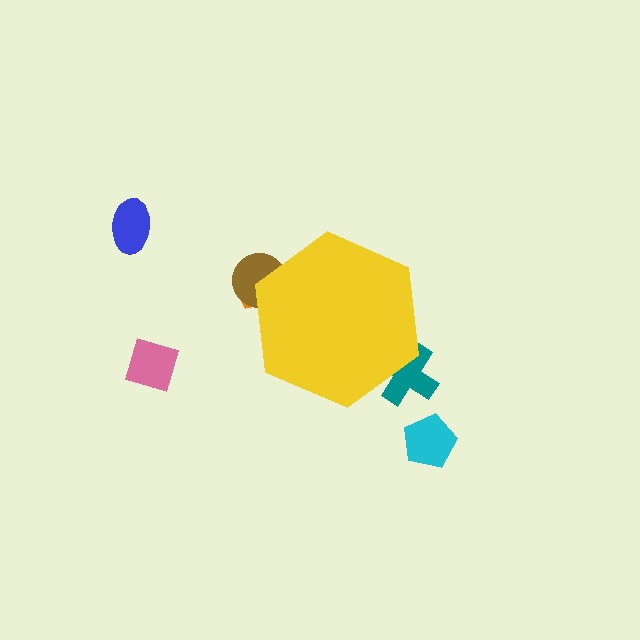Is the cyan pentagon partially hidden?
No, the cyan pentagon is fully visible.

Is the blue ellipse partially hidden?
No, the blue ellipse is fully visible.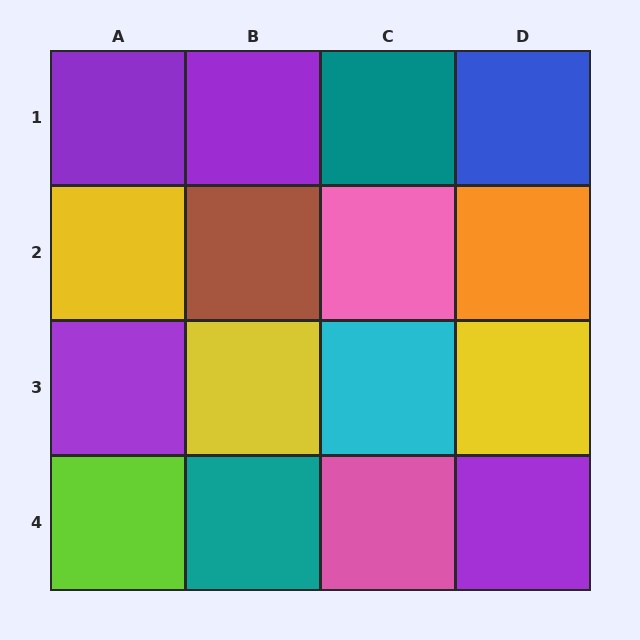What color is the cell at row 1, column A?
Purple.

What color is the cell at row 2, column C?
Pink.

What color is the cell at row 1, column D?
Blue.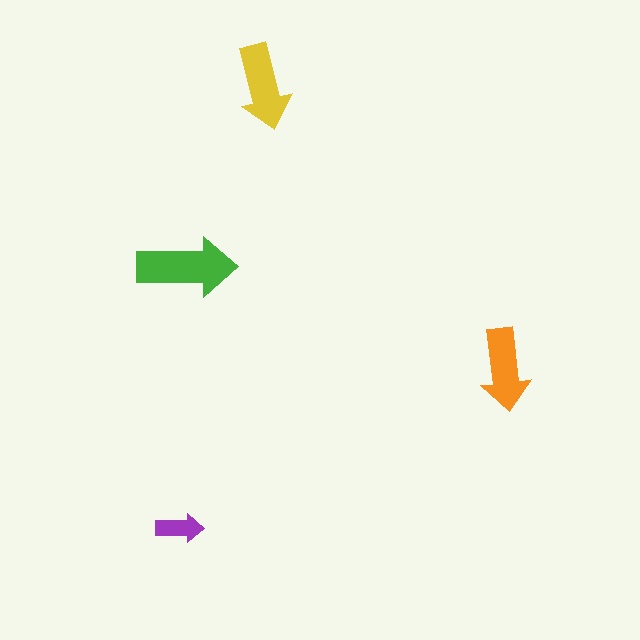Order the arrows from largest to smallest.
the green one, the yellow one, the orange one, the purple one.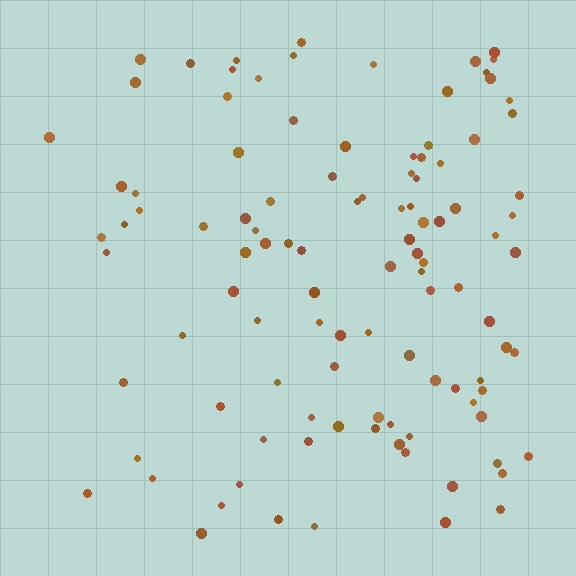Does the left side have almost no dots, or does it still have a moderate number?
Still a moderate number, just noticeably fewer than the right.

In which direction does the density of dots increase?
From left to right, with the right side densest.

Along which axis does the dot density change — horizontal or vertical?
Horizontal.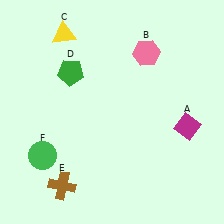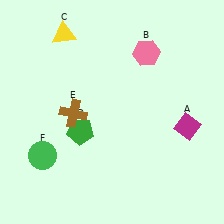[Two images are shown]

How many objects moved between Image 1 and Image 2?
2 objects moved between the two images.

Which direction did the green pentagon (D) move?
The green pentagon (D) moved down.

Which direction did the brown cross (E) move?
The brown cross (E) moved up.